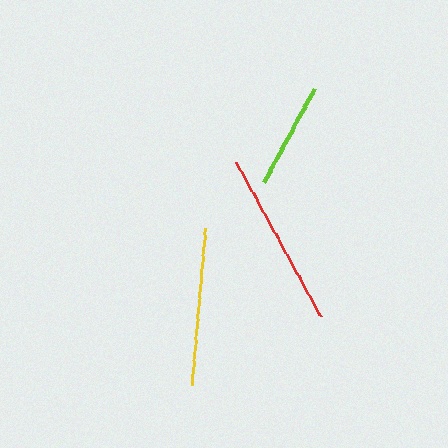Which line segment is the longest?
The red line is the longest at approximately 176 pixels.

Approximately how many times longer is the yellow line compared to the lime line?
The yellow line is approximately 1.5 times the length of the lime line.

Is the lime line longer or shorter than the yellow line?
The yellow line is longer than the lime line.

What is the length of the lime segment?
The lime segment is approximately 106 pixels long.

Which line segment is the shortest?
The lime line is the shortest at approximately 106 pixels.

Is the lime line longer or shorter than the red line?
The red line is longer than the lime line.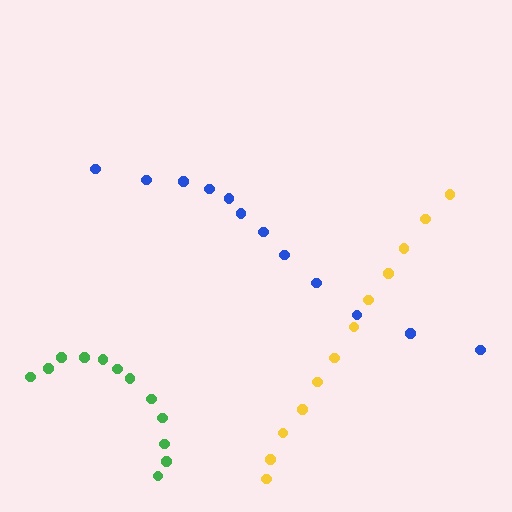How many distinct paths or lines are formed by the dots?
There are 3 distinct paths.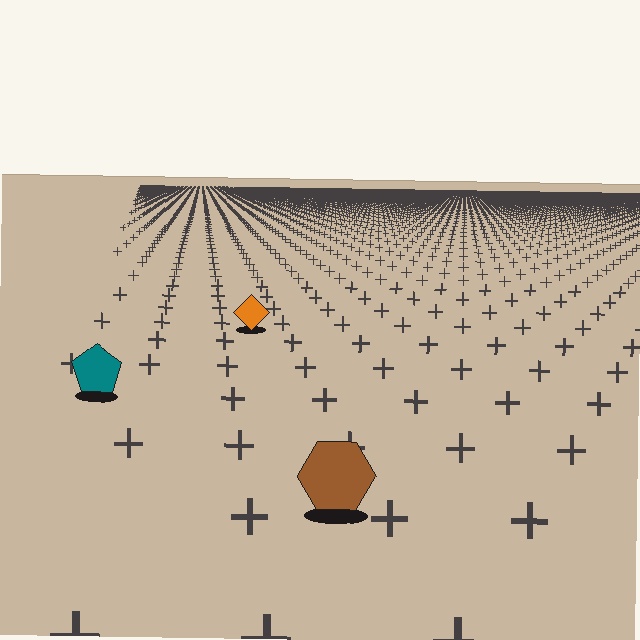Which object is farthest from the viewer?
The orange diamond is farthest from the viewer. It appears smaller and the ground texture around it is denser.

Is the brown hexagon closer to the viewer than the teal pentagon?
Yes. The brown hexagon is closer — you can tell from the texture gradient: the ground texture is coarser near it.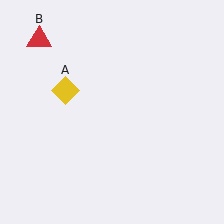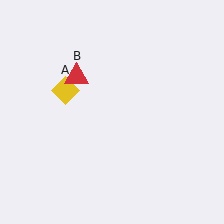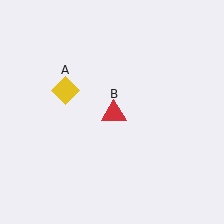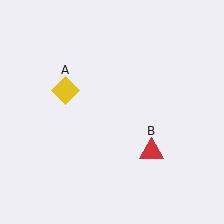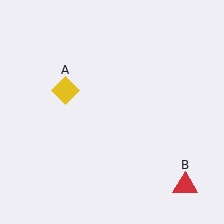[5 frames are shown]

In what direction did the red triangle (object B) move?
The red triangle (object B) moved down and to the right.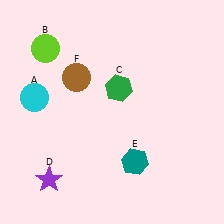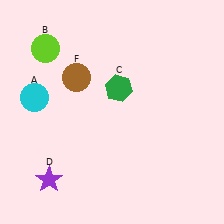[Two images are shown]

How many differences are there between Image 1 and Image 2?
There is 1 difference between the two images.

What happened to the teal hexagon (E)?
The teal hexagon (E) was removed in Image 2. It was in the bottom-right area of Image 1.